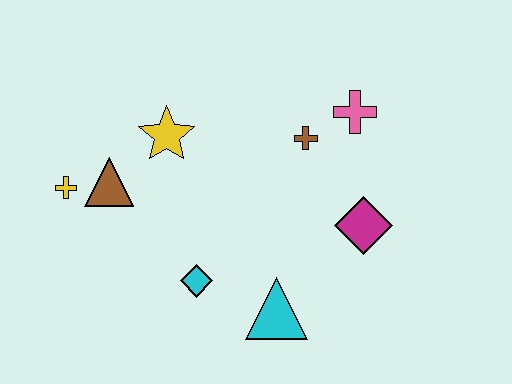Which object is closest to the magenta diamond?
The brown cross is closest to the magenta diamond.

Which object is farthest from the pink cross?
The yellow cross is farthest from the pink cross.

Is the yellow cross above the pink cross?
No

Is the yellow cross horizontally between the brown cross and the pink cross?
No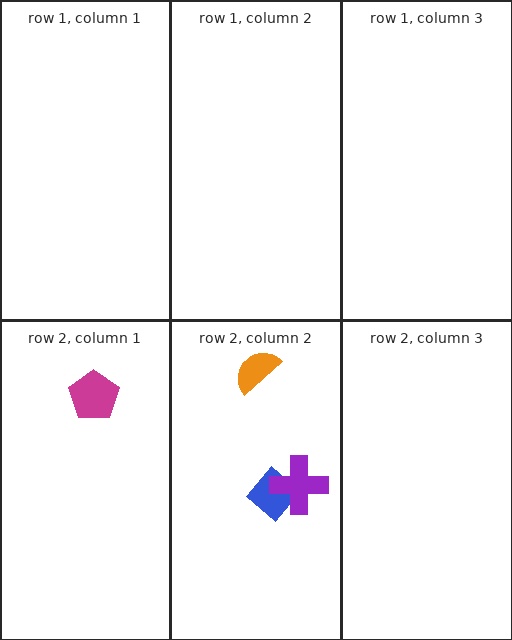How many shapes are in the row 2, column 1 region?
1.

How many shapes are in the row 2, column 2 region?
3.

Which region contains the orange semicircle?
The row 2, column 2 region.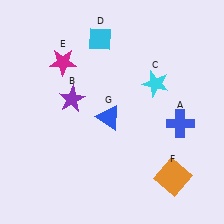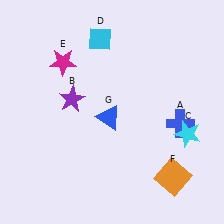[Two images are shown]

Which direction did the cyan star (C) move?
The cyan star (C) moved down.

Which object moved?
The cyan star (C) moved down.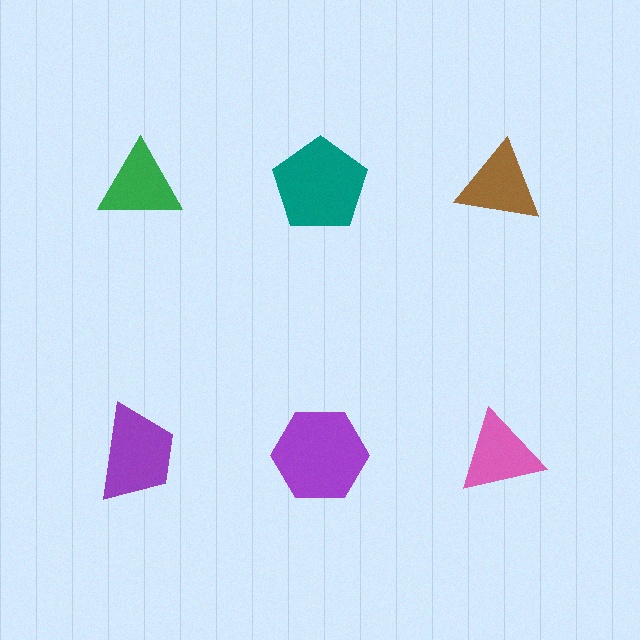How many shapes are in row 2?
3 shapes.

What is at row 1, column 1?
A green triangle.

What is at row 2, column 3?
A pink triangle.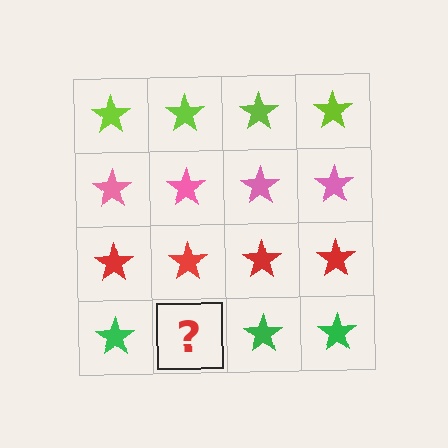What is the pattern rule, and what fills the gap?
The rule is that each row has a consistent color. The gap should be filled with a green star.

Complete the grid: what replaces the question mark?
The question mark should be replaced with a green star.